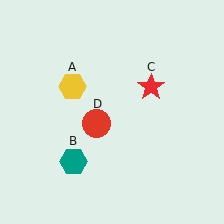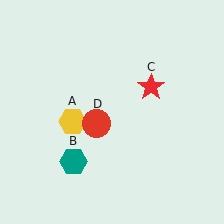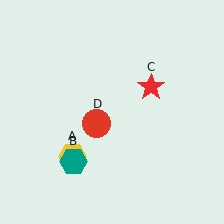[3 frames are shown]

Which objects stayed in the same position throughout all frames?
Teal hexagon (object B) and red star (object C) and red circle (object D) remained stationary.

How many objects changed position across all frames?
1 object changed position: yellow hexagon (object A).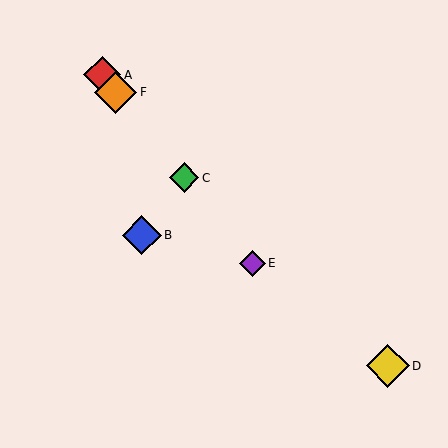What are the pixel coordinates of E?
Object E is at (252, 263).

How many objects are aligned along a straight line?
4 objects (A, C, E, F) are aligned along a straight line.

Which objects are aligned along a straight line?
Objects A, C, E, F are aligned along a straight line.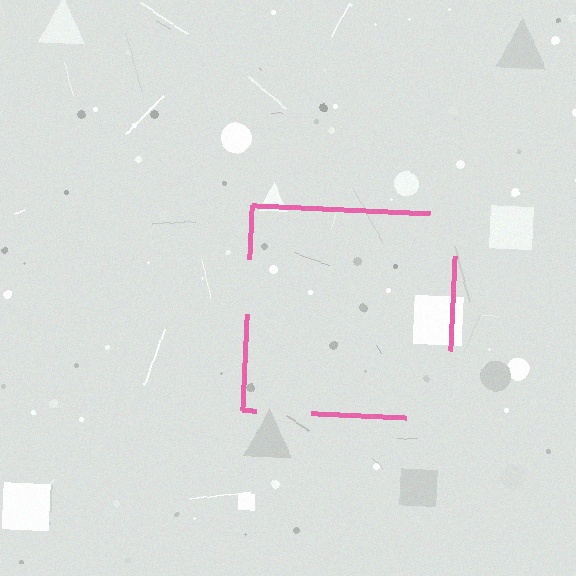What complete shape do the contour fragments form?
The contour fragments form a square.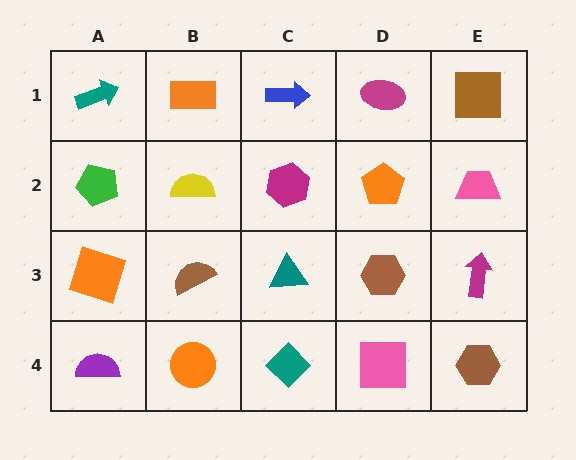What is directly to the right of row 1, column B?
A blue arrow.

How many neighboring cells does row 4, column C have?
3.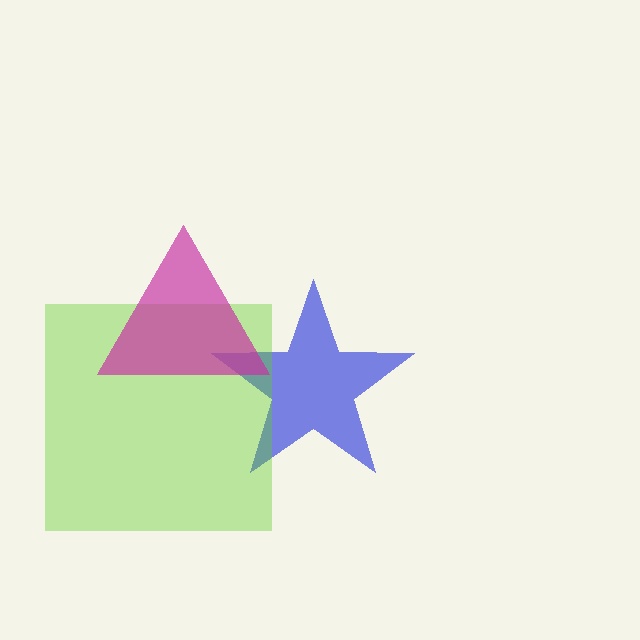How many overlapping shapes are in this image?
There are 3 overlapping shapes in the image.